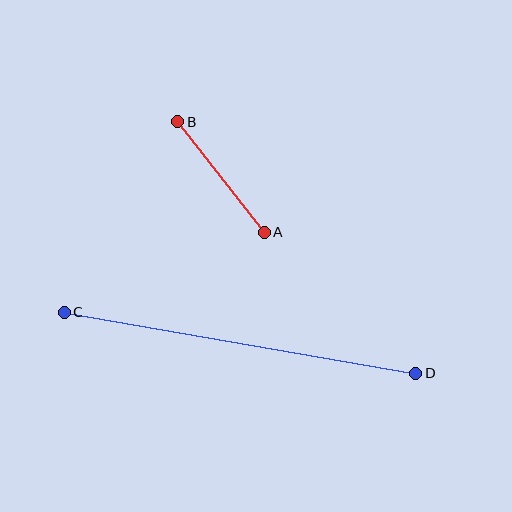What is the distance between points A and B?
The distance is approximately 141 pixels.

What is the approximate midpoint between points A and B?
The midpoint is at approximately (221, 177) pixels.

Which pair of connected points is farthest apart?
Points C and D are farthest apart.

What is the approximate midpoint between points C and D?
The midpoint is at approximately (240, 343) pixels.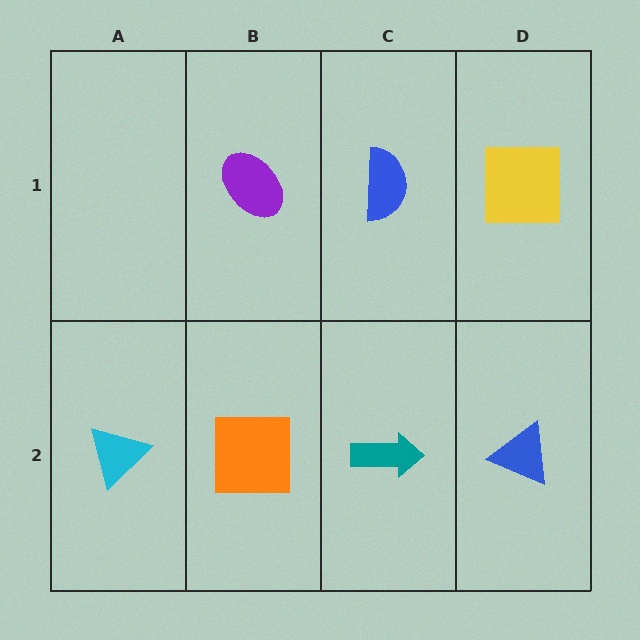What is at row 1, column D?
A yellow square.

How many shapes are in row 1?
3 shapes.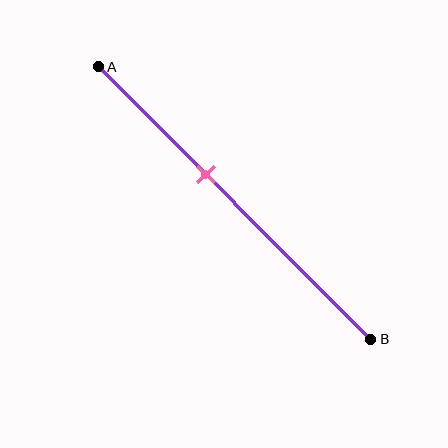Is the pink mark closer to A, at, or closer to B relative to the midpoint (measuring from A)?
The pink mark is closer to point A than the midpoint of segment AB.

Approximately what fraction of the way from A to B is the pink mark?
The pink mark is approximately 40% of the way from A to B.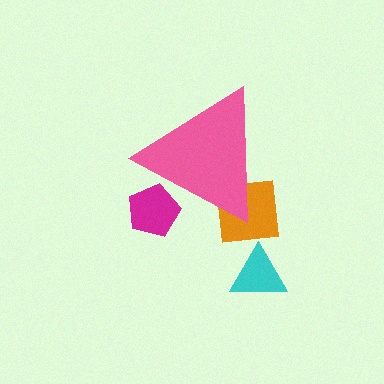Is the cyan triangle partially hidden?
No, the cyan triangle is fully visible.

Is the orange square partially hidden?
Yes, the orange square is partially hidden behind the pink triangle.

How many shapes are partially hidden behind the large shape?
2 shapes are partially hidden.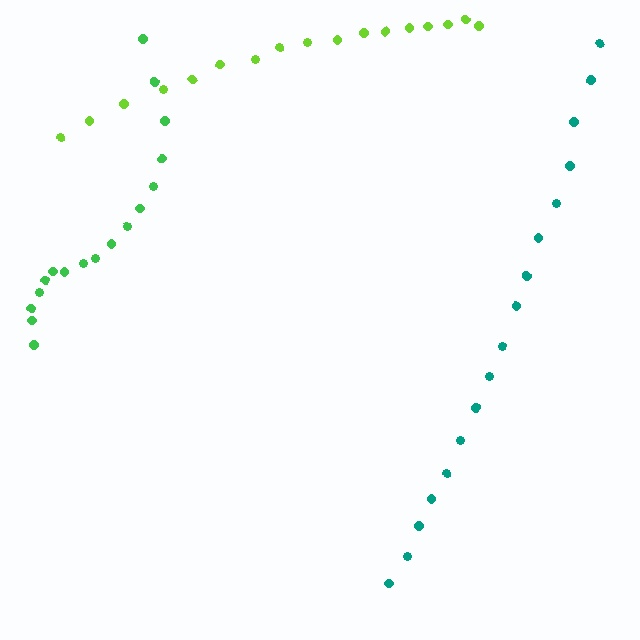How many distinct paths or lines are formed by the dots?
There are 3 distinct paths.